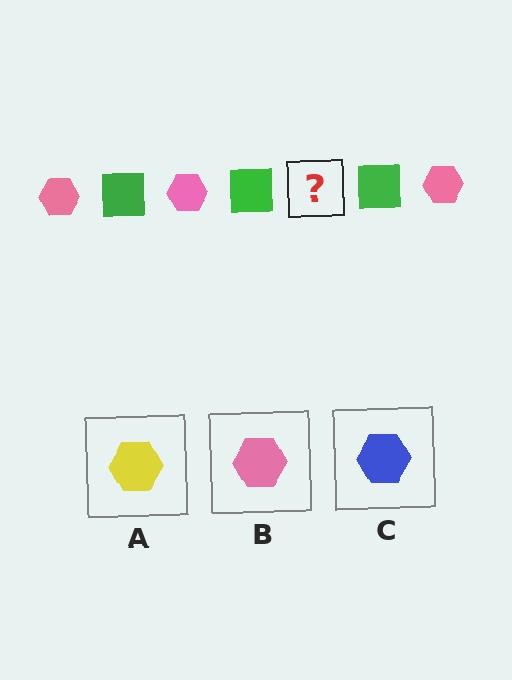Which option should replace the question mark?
Option B.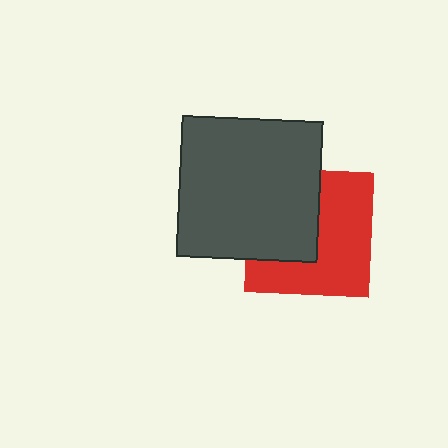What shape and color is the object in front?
The object in front is a dark gray square.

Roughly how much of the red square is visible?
About half of it is visible (roughly 57%).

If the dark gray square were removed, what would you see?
You would see the complete red square.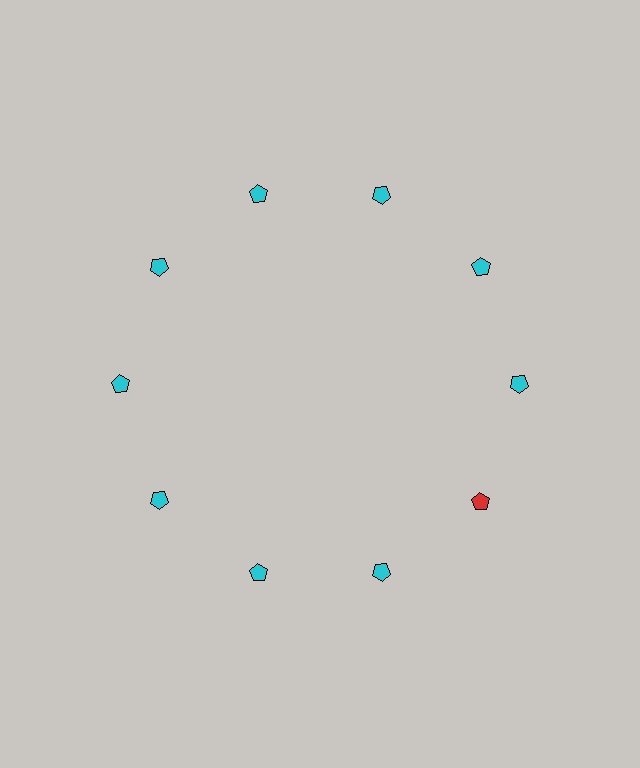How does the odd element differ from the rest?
It has a different color: red instead of cyan.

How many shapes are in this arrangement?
There are 10 shapes arranged in a ring pattern.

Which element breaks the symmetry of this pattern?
The red pentagon at roughly the 4 o'clock position breaks the symmetry. All other shapes are cyan pentagons.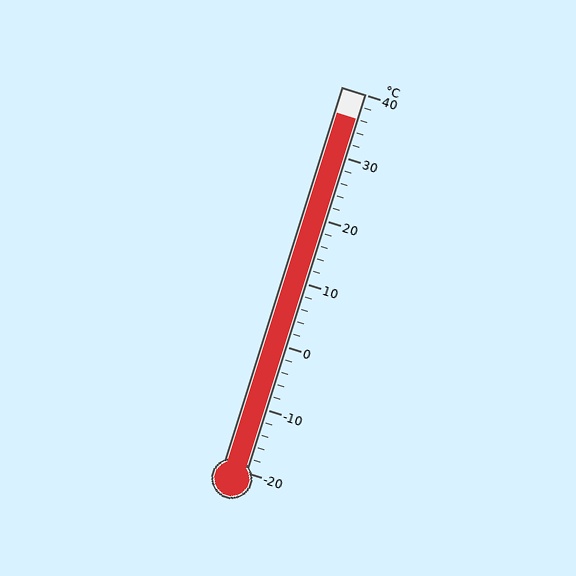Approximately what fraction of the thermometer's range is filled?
The thermometer is filled to approximately 95% of its range.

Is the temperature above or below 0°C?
The temperature is above 0°C.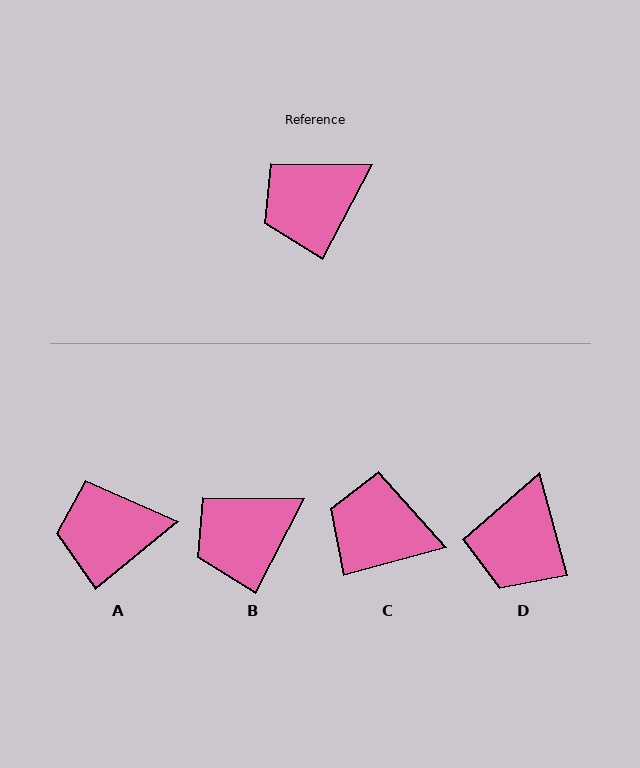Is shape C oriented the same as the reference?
No, it is off by about 47 degrees.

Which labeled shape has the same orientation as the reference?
B.